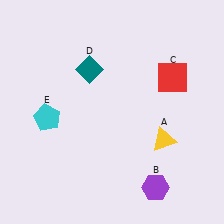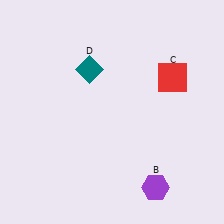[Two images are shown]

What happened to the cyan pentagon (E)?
The cyan pentagon (E) was removed in Image 2. It was in the bottom-left area of Image 1.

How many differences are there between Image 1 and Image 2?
There are 2 differences between the two images.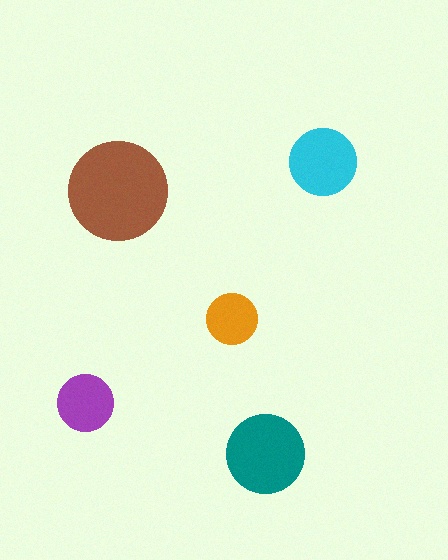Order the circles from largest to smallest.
the brown one, the teal one, the cyan one, the purple one, the orange one.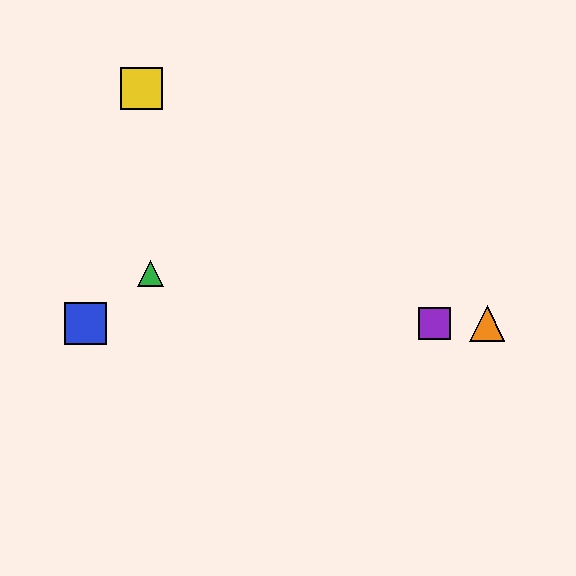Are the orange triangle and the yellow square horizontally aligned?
No, the orange triangle is at y≈324 and the yellow square is at y≈89.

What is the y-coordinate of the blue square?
The blue square is at y≈324.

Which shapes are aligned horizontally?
The red square, the blue square, the purple square, the orange triangle are aligned horizontally.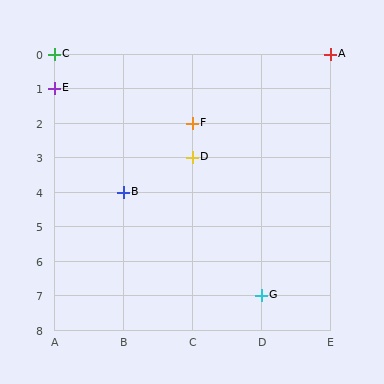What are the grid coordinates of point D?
Point D is at grid coordinates (C, 3).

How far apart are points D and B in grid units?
Points D and B are 1 column and 1 row apart (about 1.4 grid units diagonally).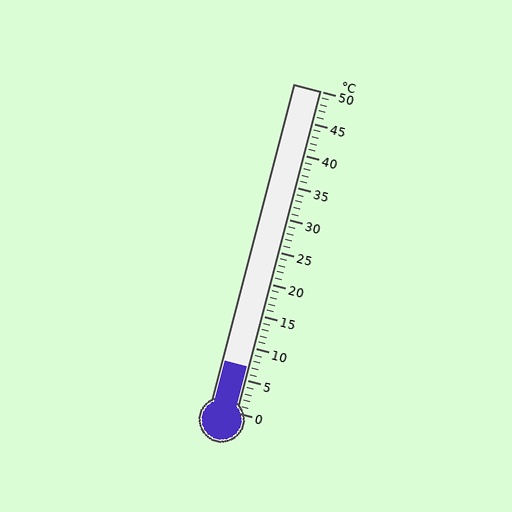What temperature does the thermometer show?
The thermometer shows approximately 7°C.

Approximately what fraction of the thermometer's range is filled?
The thermometer is filled to approximately 15% of its range.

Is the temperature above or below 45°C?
The temperature is below 45°C.